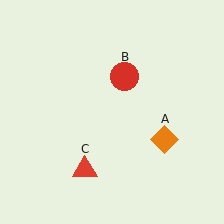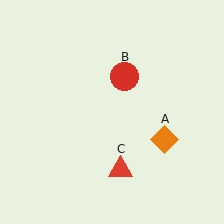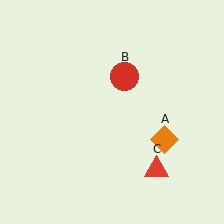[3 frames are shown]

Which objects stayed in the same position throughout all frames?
Orange diamond (object A) and red circle (object B) remained stationary.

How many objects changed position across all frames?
1 object changed position: red triangle (object C).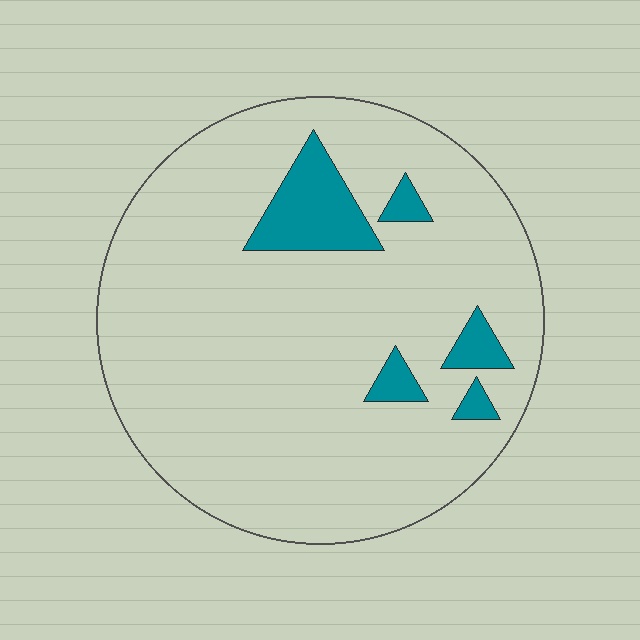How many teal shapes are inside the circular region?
5.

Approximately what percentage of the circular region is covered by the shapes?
Approximately 10%.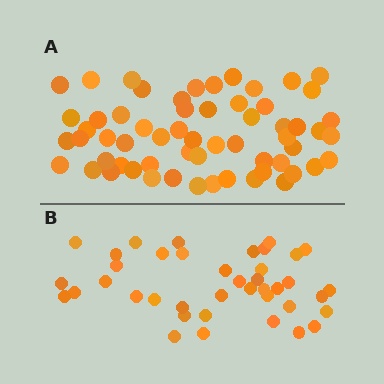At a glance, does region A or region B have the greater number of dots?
Region A (the top region) has more dots.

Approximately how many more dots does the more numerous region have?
Region A has approximately 20 more dots than region B.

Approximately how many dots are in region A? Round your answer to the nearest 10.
About 60 dots.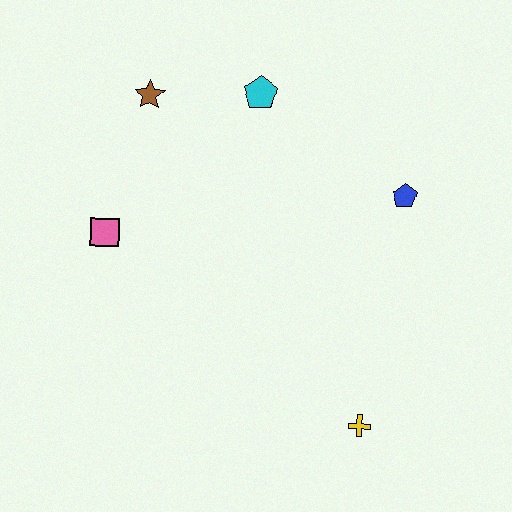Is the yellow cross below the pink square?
Yes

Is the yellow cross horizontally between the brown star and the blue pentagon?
Yes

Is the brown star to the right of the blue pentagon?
No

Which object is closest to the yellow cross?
The blue pentagon is closest to the yellow cross.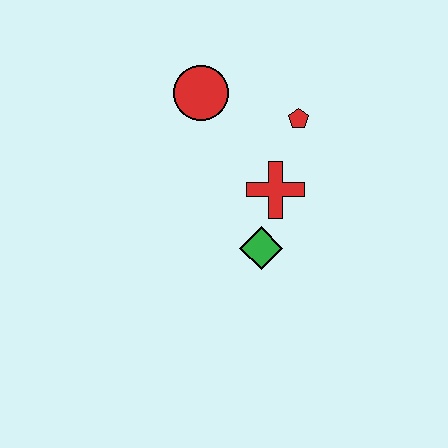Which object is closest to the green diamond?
The red cross is closest to the green diamond.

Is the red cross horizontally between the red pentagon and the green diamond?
Yes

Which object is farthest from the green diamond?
The red circle is farthest from the green diamond.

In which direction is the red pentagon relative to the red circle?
The red pentagon is to the right of the red circle.